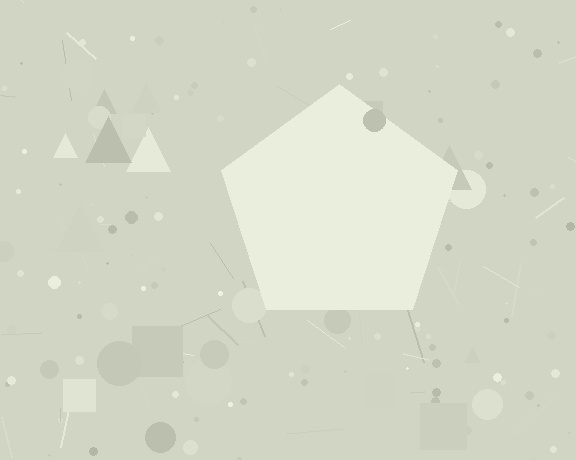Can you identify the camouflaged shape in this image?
The camouflaged shape is a pentagon.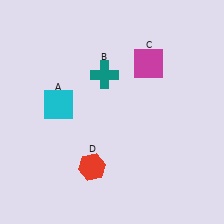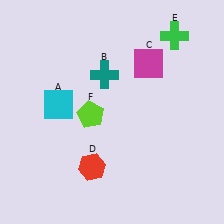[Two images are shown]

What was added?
A green cross (E), a lime pentagon (F) were added in Image 2.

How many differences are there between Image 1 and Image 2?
There are 2 differences between the two images.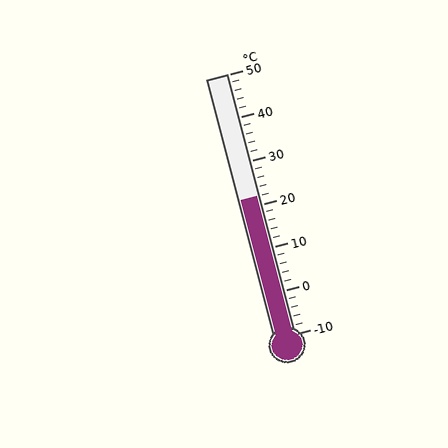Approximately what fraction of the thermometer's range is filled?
The thermometer is filled to approximately 55% of its range.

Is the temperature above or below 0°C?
The temperature is above 0°C.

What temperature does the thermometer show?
The thermometer shows approximately 22°C.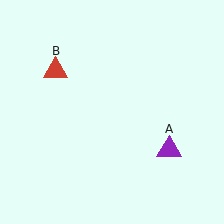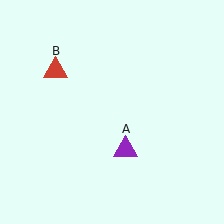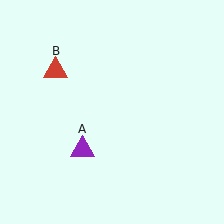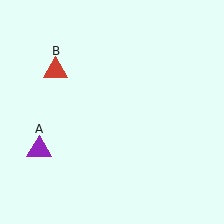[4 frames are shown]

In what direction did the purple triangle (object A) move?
The purple triangle (object A) moved left.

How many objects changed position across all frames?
1 object changed position: purple triangle (object A).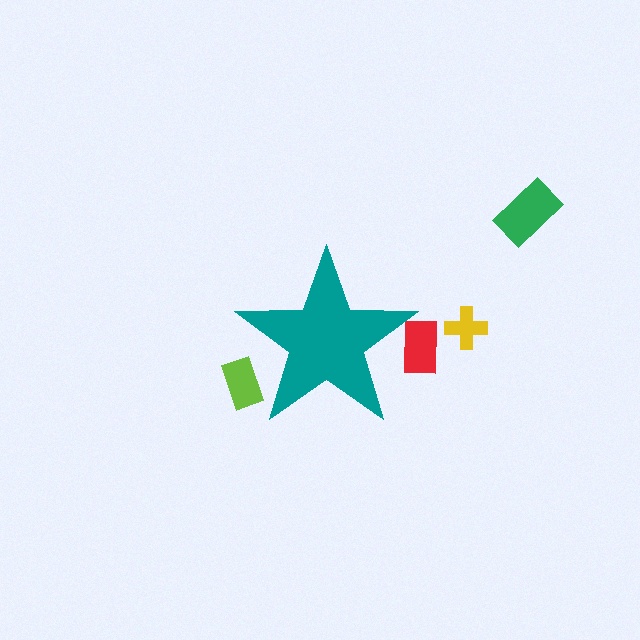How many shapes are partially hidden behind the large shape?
2 shapes are partially hidden.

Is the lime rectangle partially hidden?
Yes, the lime rectangle is partially hidden behind the teal star.